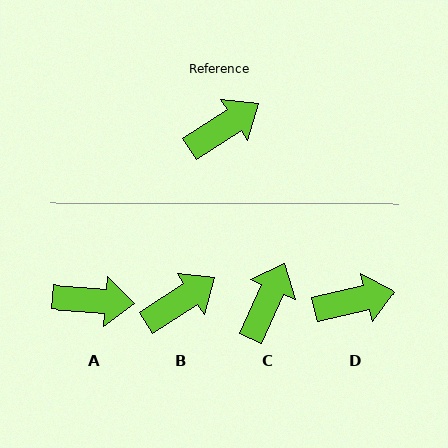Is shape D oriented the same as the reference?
No, it is off by about 20 degrees.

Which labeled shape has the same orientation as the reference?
B.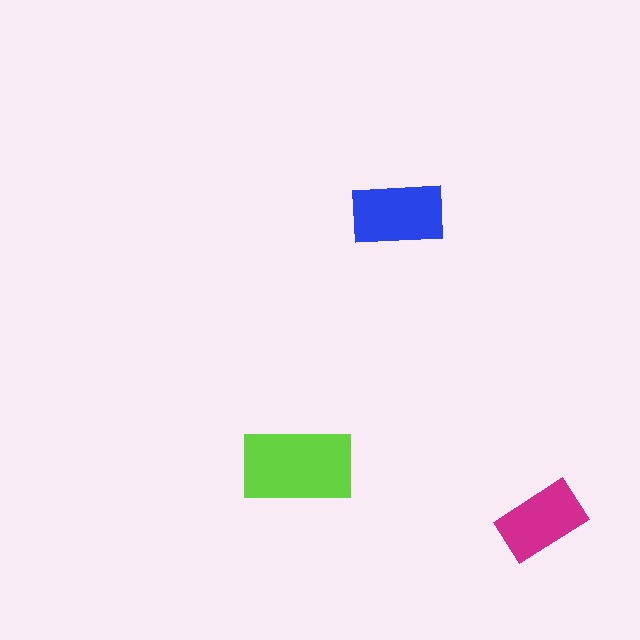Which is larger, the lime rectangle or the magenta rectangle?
The lime one.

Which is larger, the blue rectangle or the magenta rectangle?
The blue one.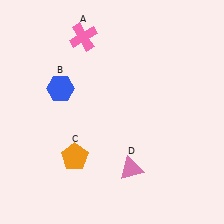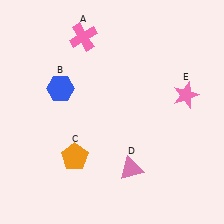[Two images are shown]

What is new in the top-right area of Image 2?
A pink star (E) was added in the top-right area of Image 2.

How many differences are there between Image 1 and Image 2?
There is 1 difference between the two images.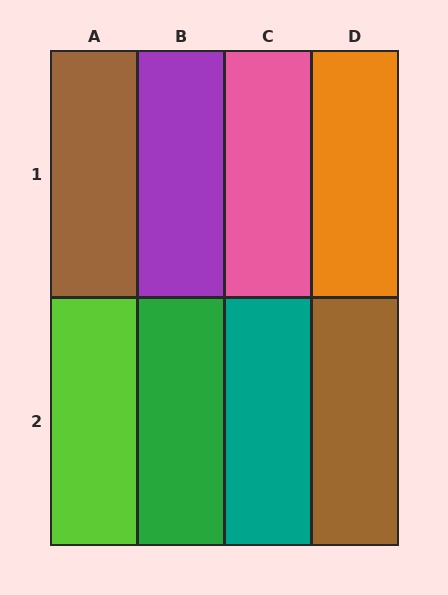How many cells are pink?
1 cell is pink.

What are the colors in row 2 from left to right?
Lime, green, teal, brown.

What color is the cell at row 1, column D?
Orange.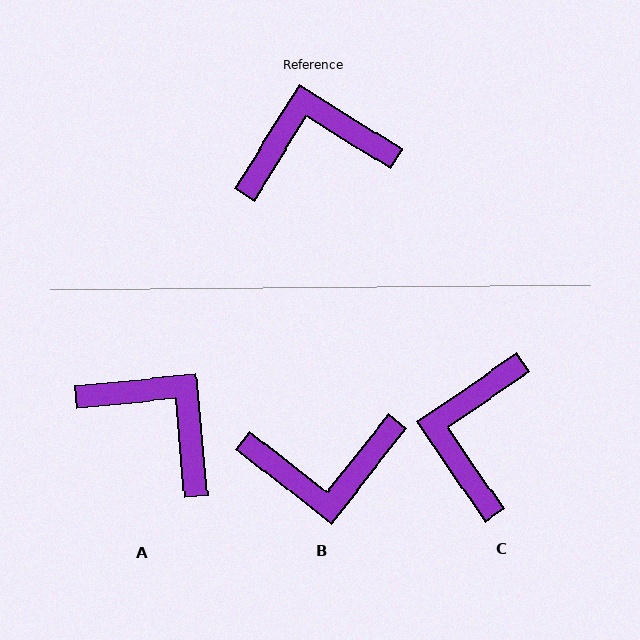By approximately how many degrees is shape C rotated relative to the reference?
Approximately 66 degrees counter-clockwise.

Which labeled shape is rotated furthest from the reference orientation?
B, about 174 degrees away.